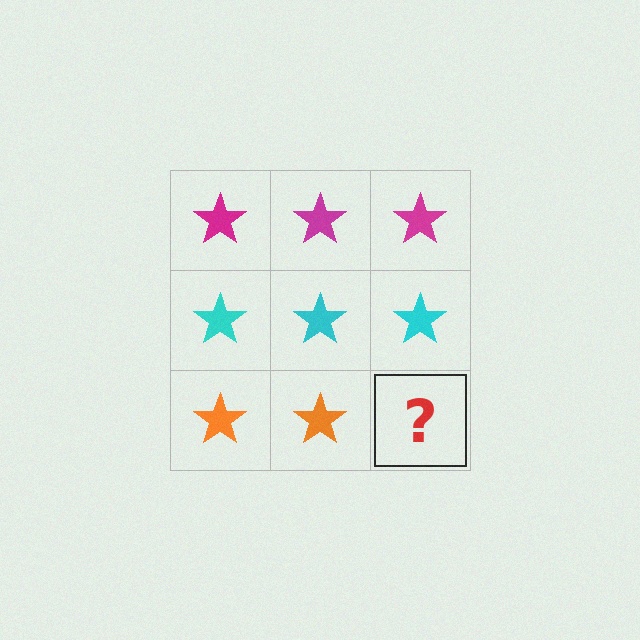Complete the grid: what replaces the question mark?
The question mark should be replaced with an orange star.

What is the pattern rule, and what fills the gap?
The rule is that each row has a consistent color. The gap should be filled with an orange star.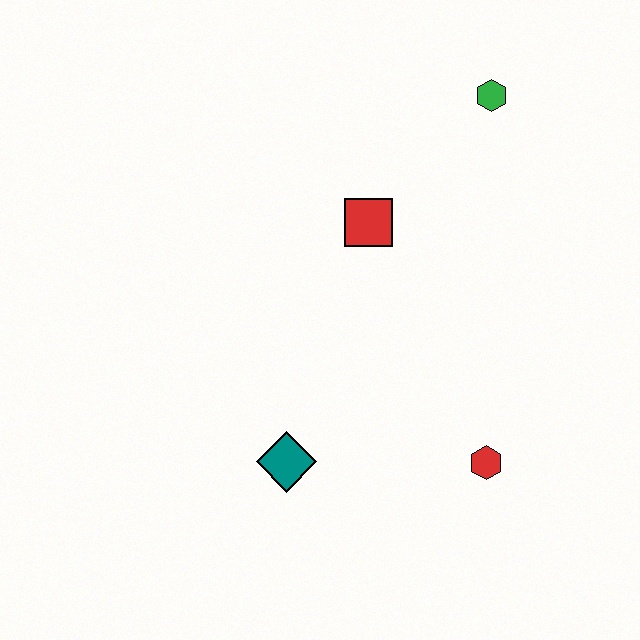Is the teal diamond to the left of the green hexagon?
Yes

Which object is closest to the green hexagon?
The red square is closest to the green hexagon.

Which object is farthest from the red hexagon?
The green hexagon is farthest from the red hexagon.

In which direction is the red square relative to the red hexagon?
The red square is above the red hexagon.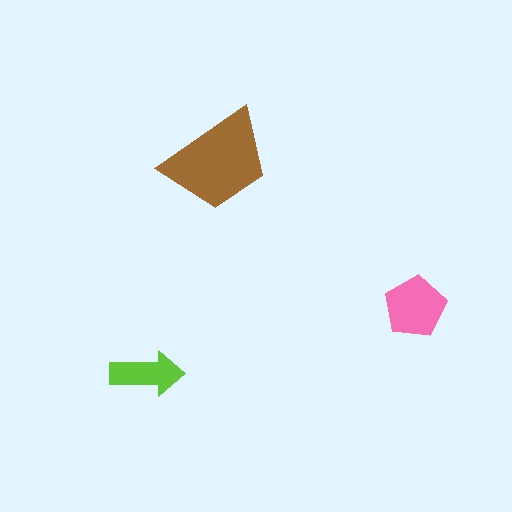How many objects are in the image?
There are 3 objects in the image.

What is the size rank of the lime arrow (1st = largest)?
3rd.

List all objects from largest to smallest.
The brown trapezoid, the pink pentagon, the lime arrow.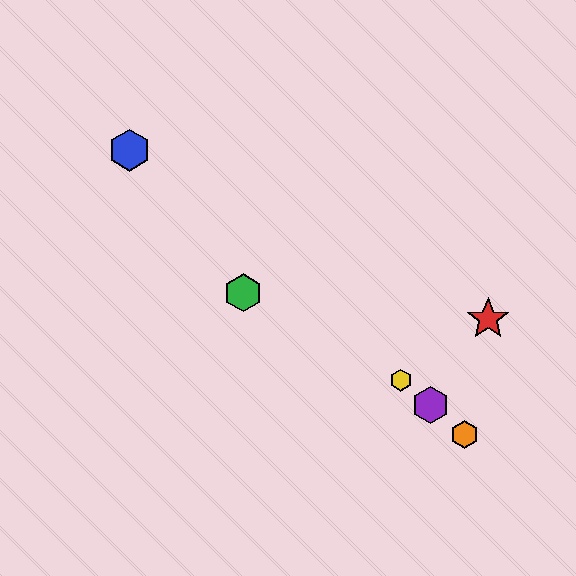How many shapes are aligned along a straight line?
4 shapes (the blue hexagon, the yellow hexagon, the purple hexagon, the orange hexagon) are aligned along a straight line.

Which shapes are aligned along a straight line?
The blue hexagon, the yellow hexagon, the purple hexagon, the orange hexagon are aligned along a straight line.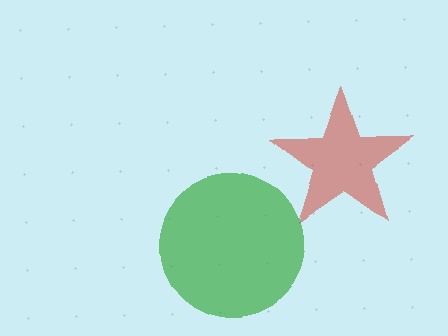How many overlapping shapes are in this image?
There are 2 overlapping shapes in the image.